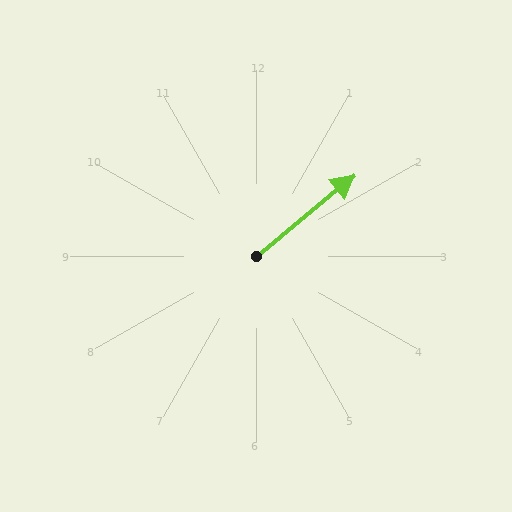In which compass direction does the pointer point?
Northeast.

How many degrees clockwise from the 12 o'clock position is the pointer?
Approximately 50 degrees.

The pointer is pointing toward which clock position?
Roughly 2 o'clock.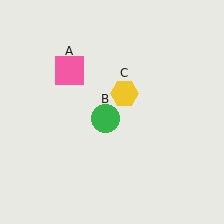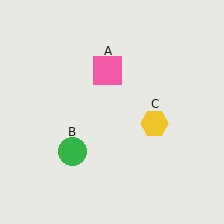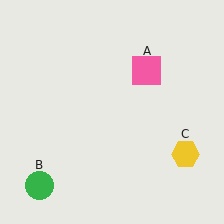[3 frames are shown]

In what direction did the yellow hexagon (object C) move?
The yellow hexagon (object C) moved down and to the right.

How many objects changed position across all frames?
3 objects changed position: pink square (object A), green circle (object B), yellow hexagon (object C).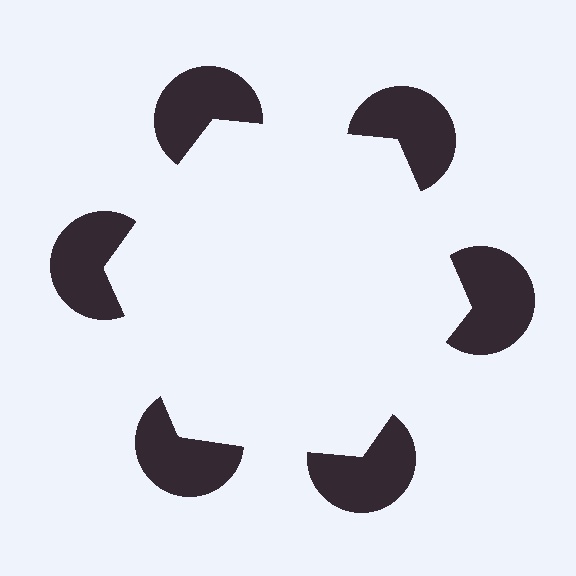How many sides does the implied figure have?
6 sides.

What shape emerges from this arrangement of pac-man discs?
An illusory hexagon — its edges are inferred from the aligned wedge cuts in the pac-man discs, not physically drawn.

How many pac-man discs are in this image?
There are 6 — one at each vertex of the illusory hexagon.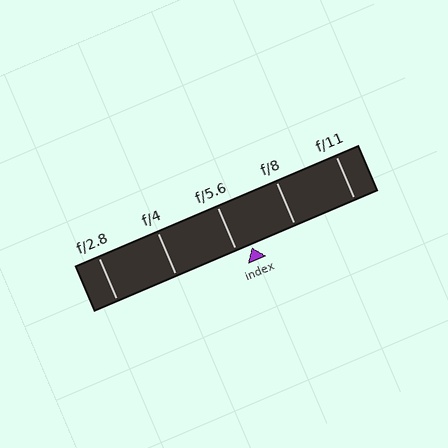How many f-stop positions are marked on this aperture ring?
There are 5 f-stop positions marked.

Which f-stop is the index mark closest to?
The index mark is closest to f/5.6.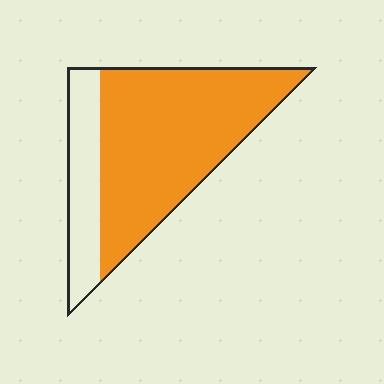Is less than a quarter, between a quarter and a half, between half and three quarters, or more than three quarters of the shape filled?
More than three quarters.